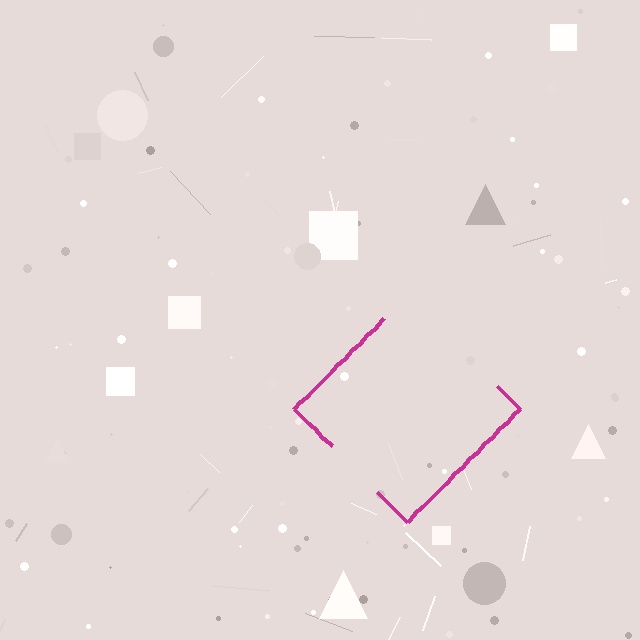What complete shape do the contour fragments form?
The contour fragments form a diamond.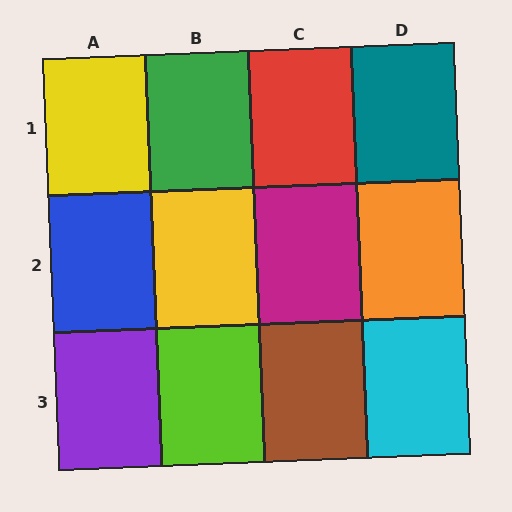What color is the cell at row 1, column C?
Red.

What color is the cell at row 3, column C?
Brown.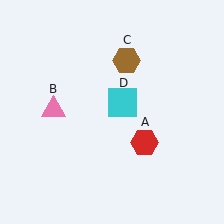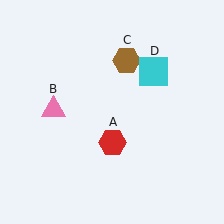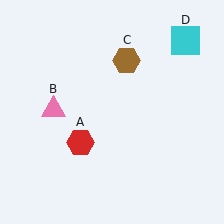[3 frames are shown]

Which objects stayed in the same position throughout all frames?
Pink triangle (object B) and brown hexagon (object C) remained stationary.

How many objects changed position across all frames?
2 objects changed position: red hexagon (object A), cyan square (object D).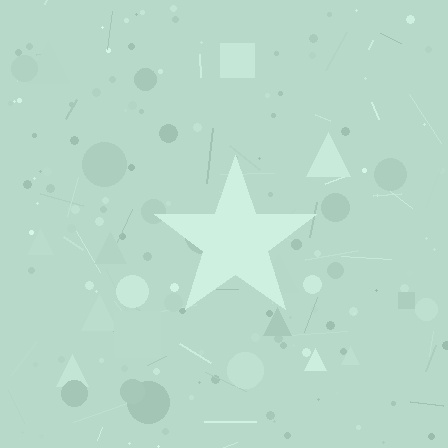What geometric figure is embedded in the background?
A star is embedded in the background.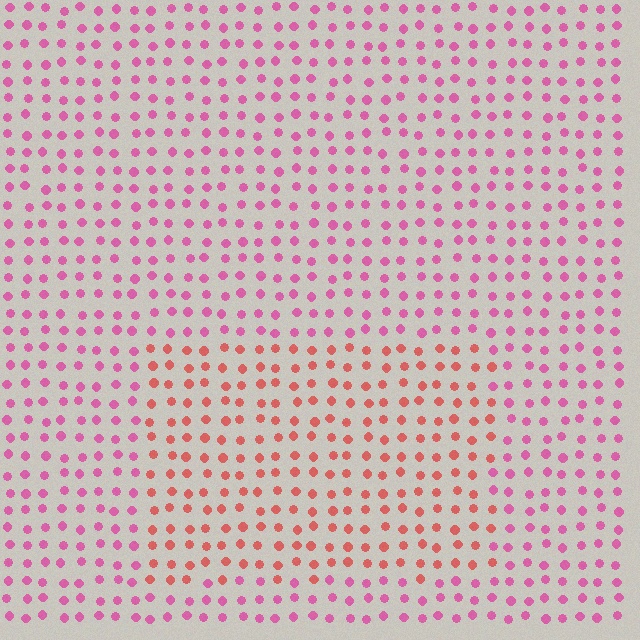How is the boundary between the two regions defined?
The boundary is defined purely by a slight shift in hue (about 36 degrees). Spacing, size, and orientation are identical on both sides.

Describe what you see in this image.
The image is filled with small pink elements in a uniform arrangement. A rectangle-shaped region is visible where the elements are tinted to a slightly different hue, forming a subtle color boundary.